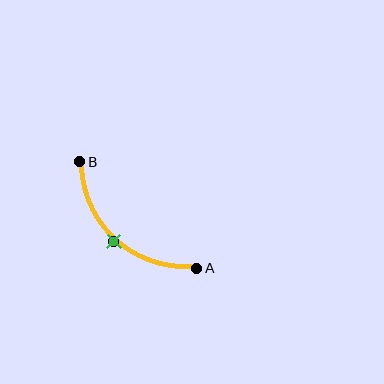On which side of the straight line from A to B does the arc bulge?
The arc bulges below and to the left of the straight line connecting A and B.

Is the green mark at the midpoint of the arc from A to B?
Yes. The green mark lies on the arc at equal arc-length from both A and B — it is the arc midpoint.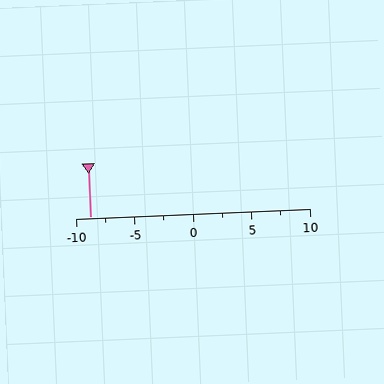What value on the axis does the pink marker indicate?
The marker indicates approximately -8.8.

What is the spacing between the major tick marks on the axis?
The major ticks are spaced 5 apart.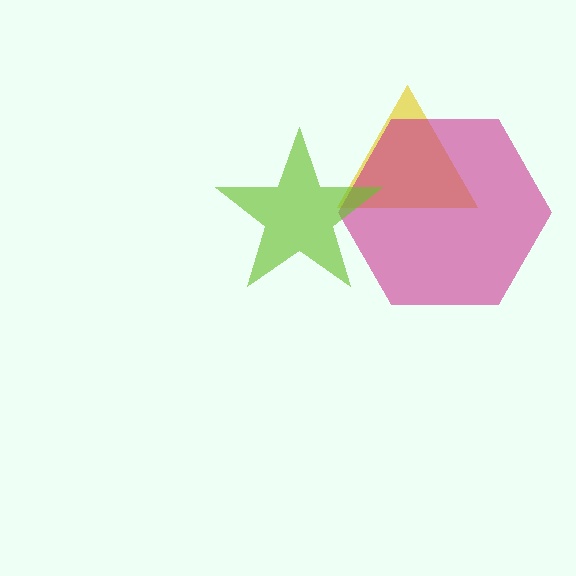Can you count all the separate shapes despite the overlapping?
Yes, there are 3 separate shapes.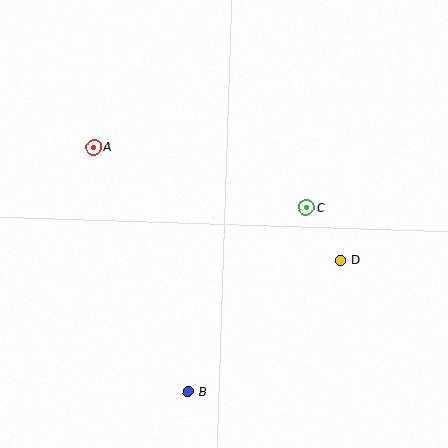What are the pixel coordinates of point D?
Point D is at (340, 260).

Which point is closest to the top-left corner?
Point A is closest to the top-left corner.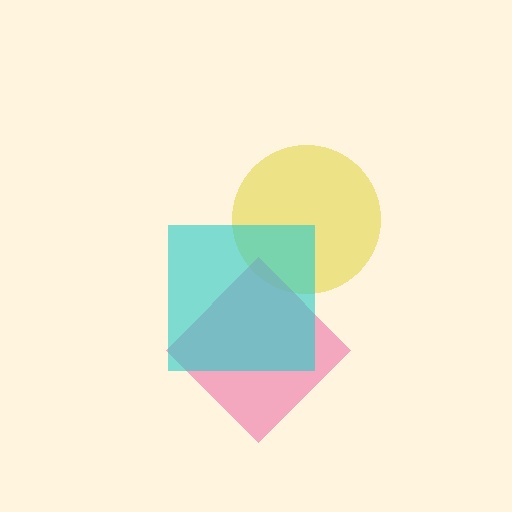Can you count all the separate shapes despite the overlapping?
Yes, there are 3 separate shapes.